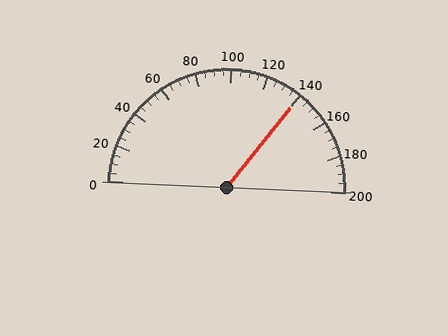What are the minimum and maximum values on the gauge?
The gauge ranges from 0 to 200.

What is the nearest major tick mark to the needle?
The nearest major tick mark is 140.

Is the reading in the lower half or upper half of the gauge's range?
The reading is in the upper half of the range (0 to 200).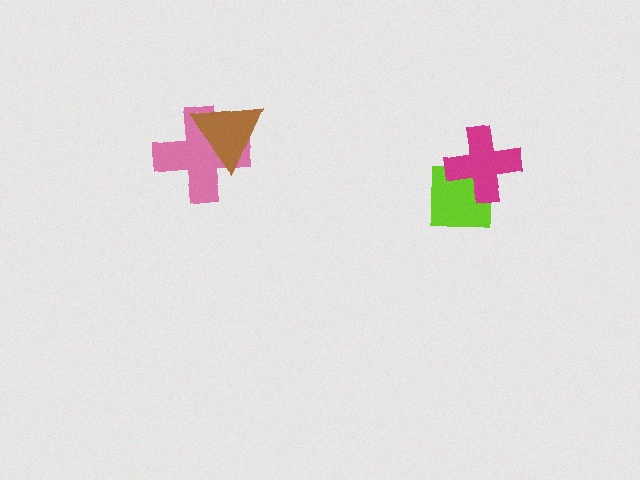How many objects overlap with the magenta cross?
1 object overlaps with the magenta cross.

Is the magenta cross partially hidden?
No, no other shape covers it.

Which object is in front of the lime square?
The magenta cross is in front of the lime square.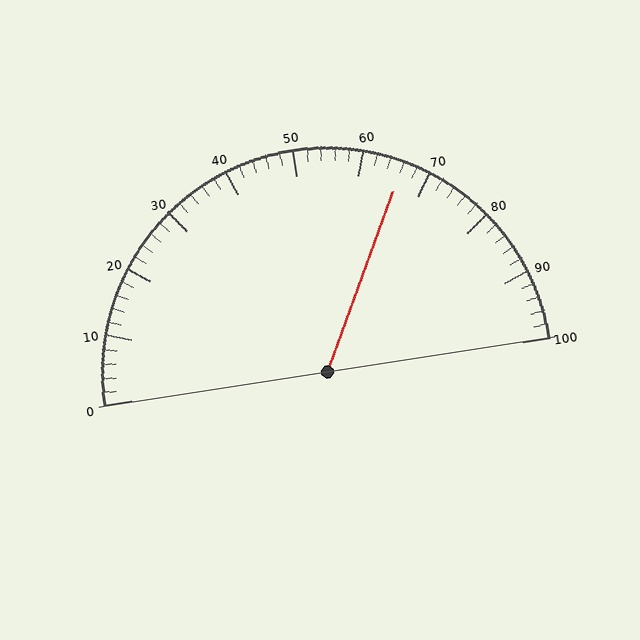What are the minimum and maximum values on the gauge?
The gauge ranges from 0 to 100.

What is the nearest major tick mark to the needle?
The nearest major tick mark is 70.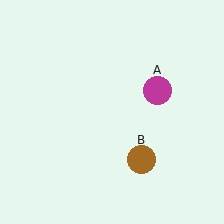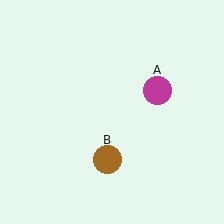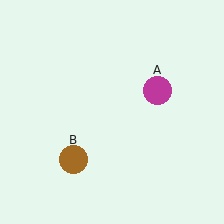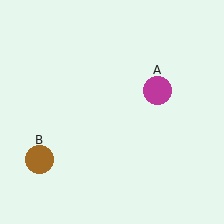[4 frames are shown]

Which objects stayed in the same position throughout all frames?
Magenta circle (object A) remained stationary.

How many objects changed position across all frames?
1 object changed position: brown circle (object B).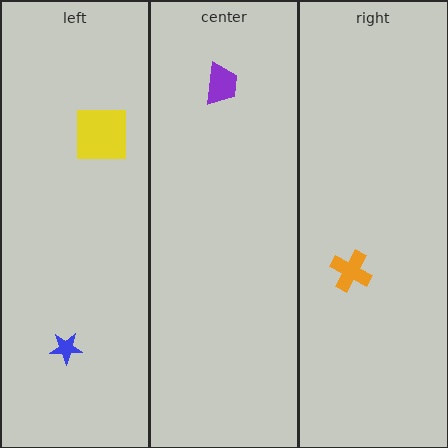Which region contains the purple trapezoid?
The center region.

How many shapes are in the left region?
2.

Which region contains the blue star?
The left region.